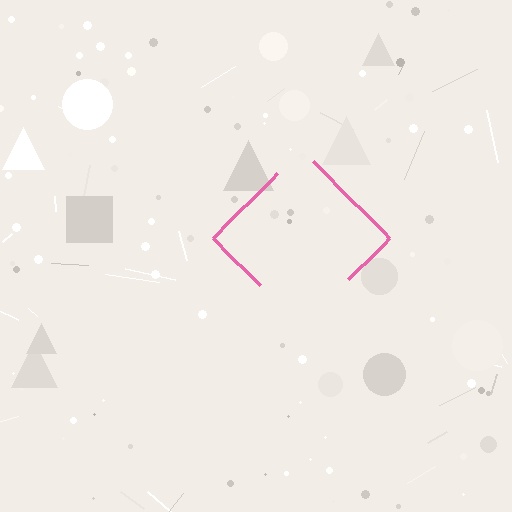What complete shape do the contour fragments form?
The contour fragments form a diamond.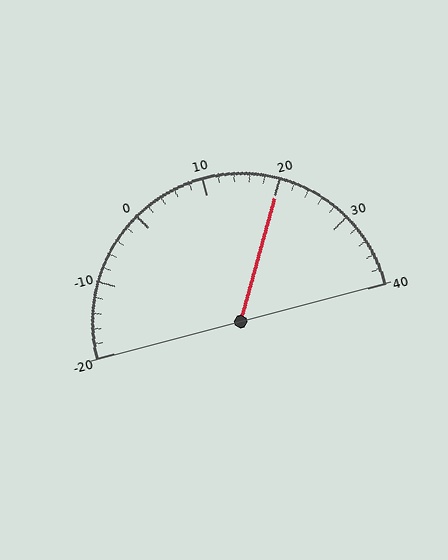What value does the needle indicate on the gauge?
The needle indicates approximately 20.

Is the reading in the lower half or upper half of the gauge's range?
The reading is in the upper half of the range (-20 to 40).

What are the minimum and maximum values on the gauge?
The gauge ranges from -20 to 40.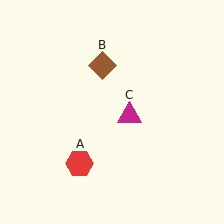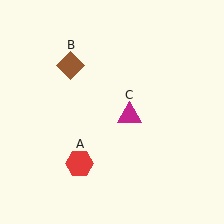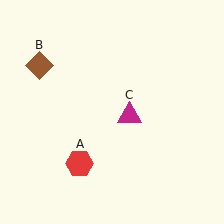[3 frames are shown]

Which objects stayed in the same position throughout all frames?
Red hexagon (object A) and magenta triangle (object C) remained stationary.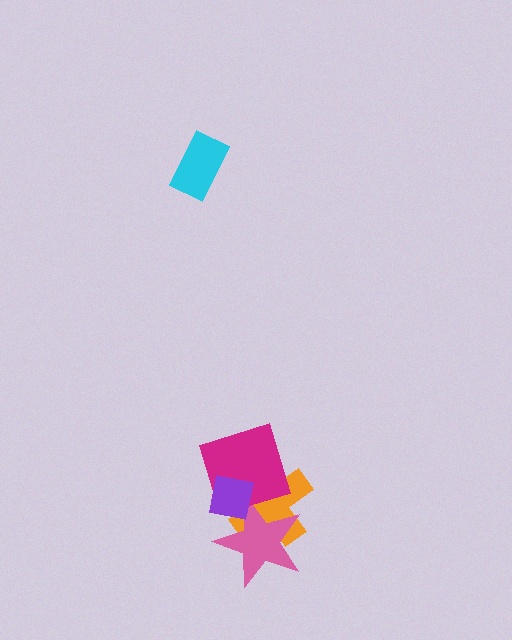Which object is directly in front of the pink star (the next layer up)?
The magenta square is directly in front of the pink star.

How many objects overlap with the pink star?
3 objects overlap with the pink star.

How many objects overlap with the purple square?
3 objects overlap with the purple square.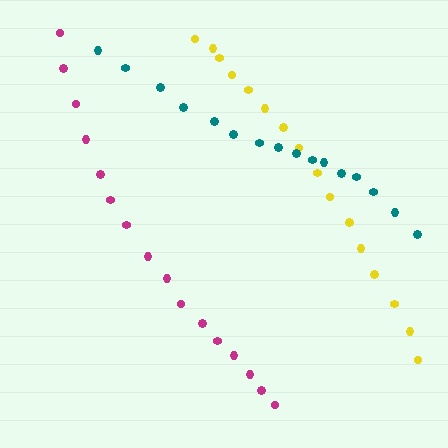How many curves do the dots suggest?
There are 3 distinct paths.